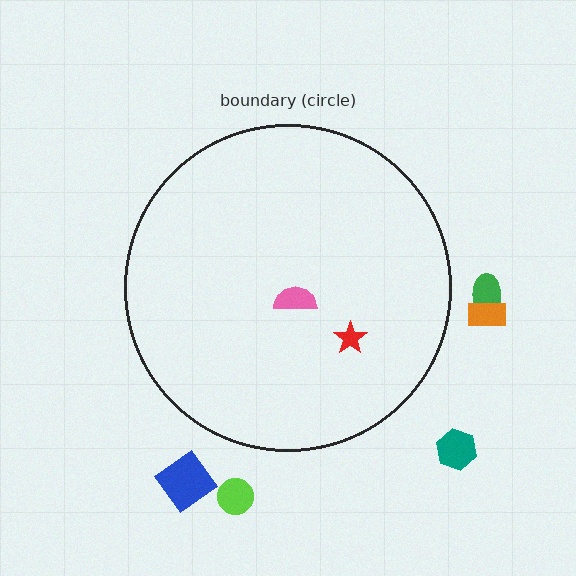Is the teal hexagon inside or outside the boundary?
Outside.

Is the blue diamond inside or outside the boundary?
Outside.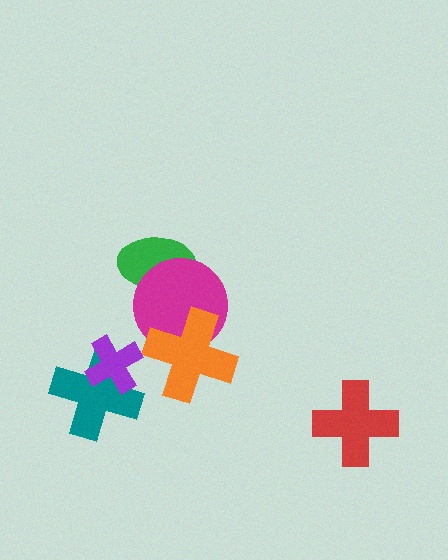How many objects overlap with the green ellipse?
1 object overlaps with the green ellipse.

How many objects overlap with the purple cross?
1 object overlaps with the purple cross.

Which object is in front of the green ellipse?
The magenta circle is in front of the green ellipse.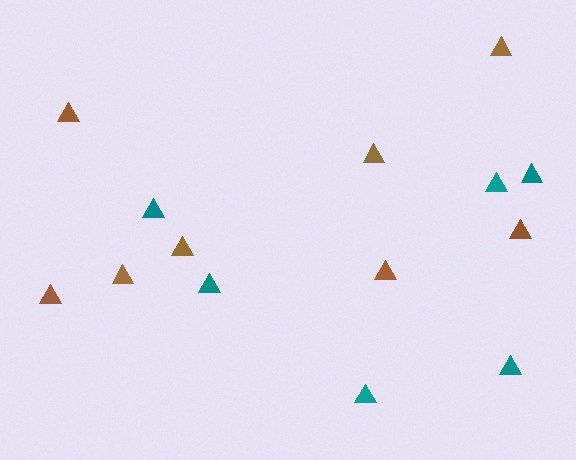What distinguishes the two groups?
There are 2 groups: one group of brown triangles (8) and one group of teal triangles (6).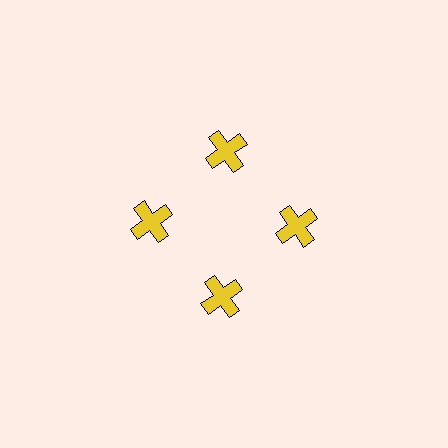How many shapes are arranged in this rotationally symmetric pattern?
There are 4 shapes, arranged in 4 groups of 1.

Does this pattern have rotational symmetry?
Yes, this pattern has 4-fold rotational symmetry. It looks the same after rotating 90 degrees around the center.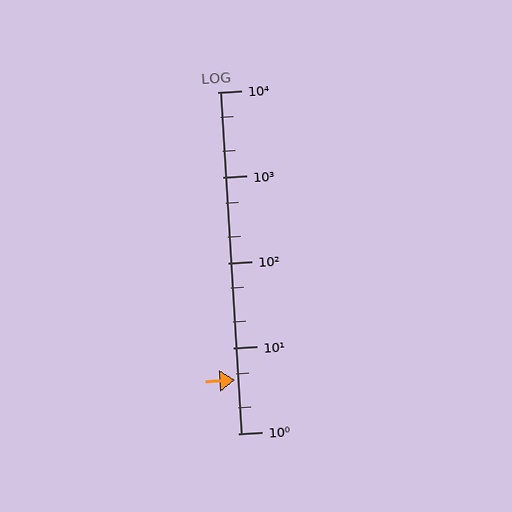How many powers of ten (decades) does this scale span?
The scale spans 4 decades, from 1 to 10000.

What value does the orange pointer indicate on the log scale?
The pointer indicates approximately 4.2.